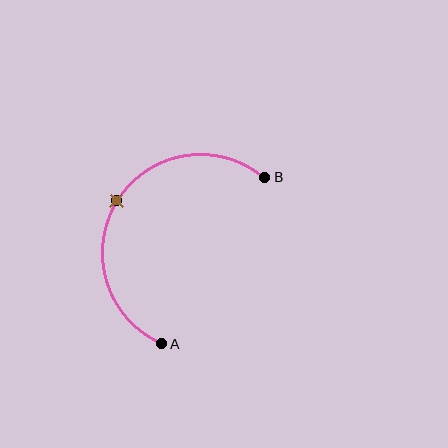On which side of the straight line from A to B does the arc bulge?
The arc bulges to the left of the straight line connecting A and B.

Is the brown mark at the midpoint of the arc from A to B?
Yes. The brown mark lies on the arc at equal arc-length from both A and B — it is the arc midpoint.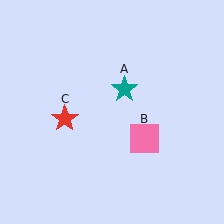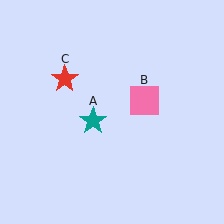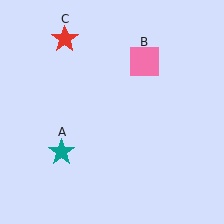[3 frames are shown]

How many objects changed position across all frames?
3 objects changed position: teal star (object A), pink square (object B), red star (object C).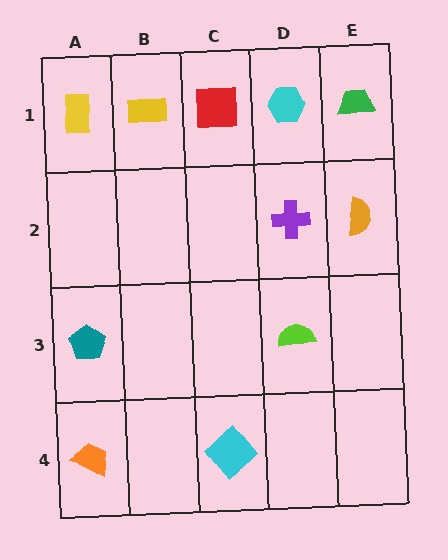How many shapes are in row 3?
2 shapes.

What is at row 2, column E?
An orange semicircle.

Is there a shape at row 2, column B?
No, that cell is empty.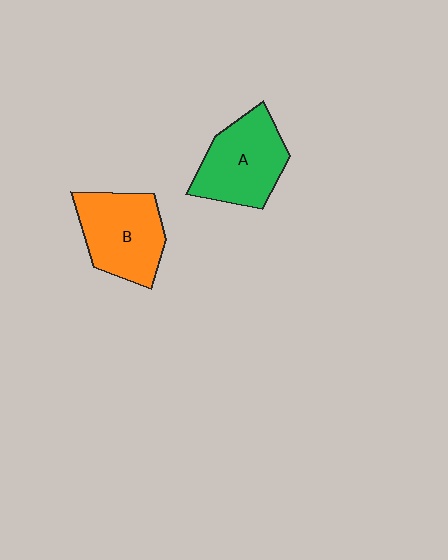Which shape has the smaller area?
Shape B (orange).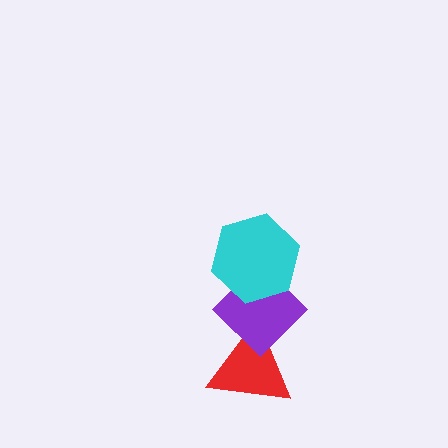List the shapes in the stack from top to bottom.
From top to bottom: the cyan hexagon, the purple diamond, the red triangle.